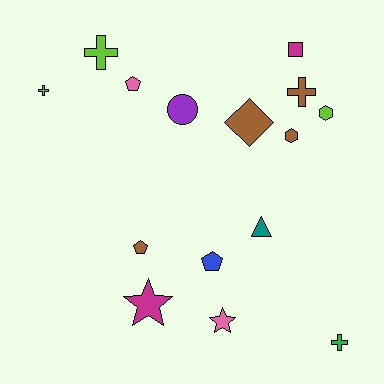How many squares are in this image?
There is 1 square.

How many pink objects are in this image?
There are 2 pink objects.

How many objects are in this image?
There are 15 objects.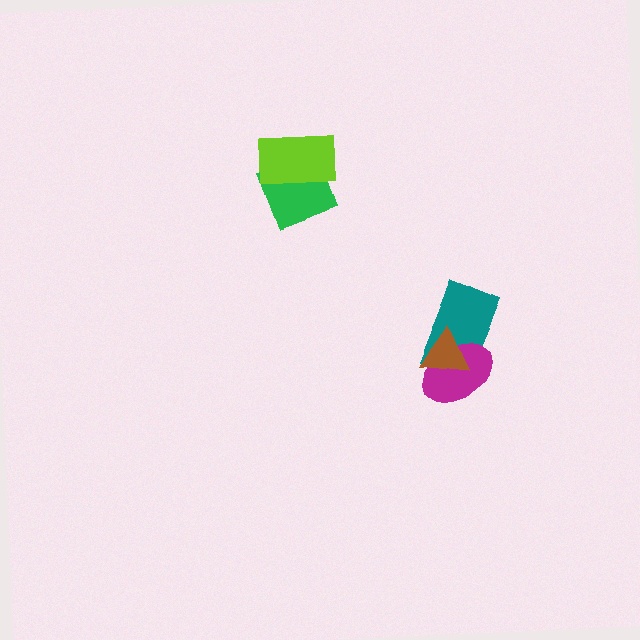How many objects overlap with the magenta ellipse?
2 objects overlap with the magenta ellipse.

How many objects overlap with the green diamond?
1 object overlaps with the green diamond.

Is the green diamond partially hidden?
Yes, it is partially covered by another shape.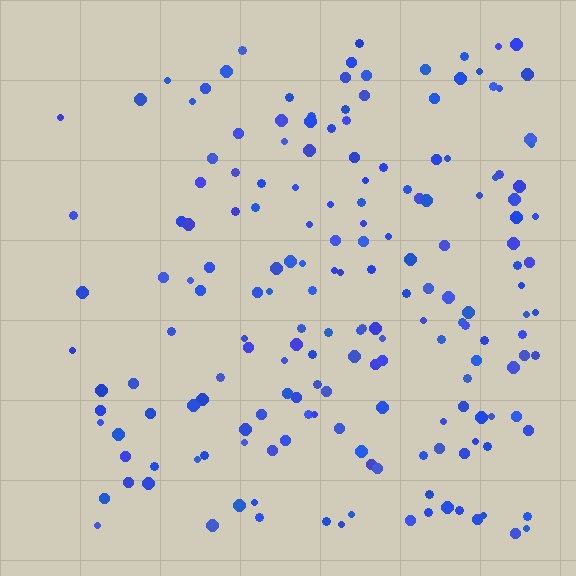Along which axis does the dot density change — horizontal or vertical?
Horizontal.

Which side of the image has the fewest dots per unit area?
The left.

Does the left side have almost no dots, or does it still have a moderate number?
Still a moderate number, just noticeably fewer than the right.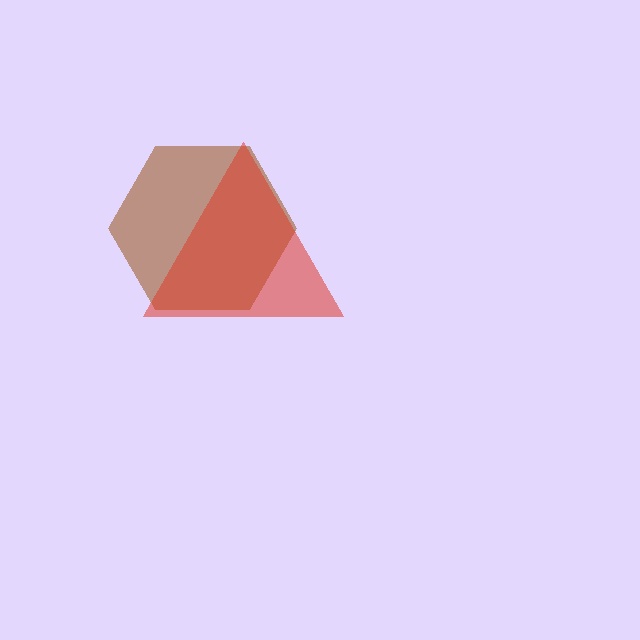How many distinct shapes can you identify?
There are 2 distinct shapes: a brown hexagon, a red triangle.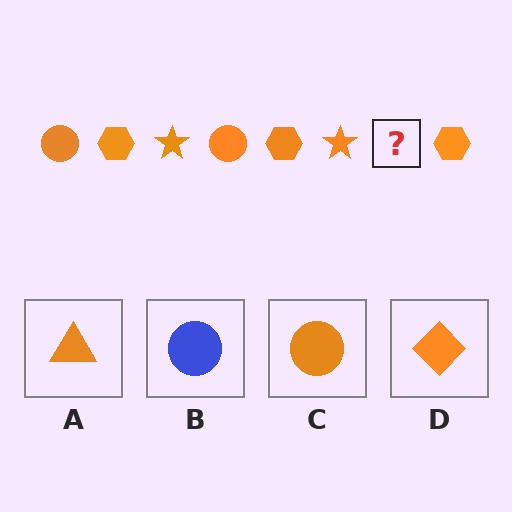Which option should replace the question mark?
Option C.